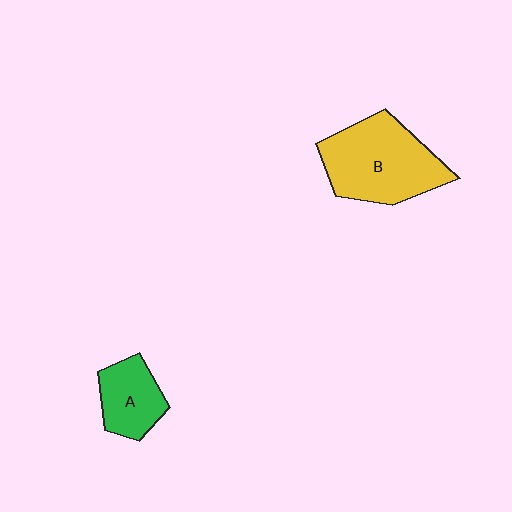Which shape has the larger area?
Shape B (yellow).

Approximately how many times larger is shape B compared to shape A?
Approximately 1.9 times.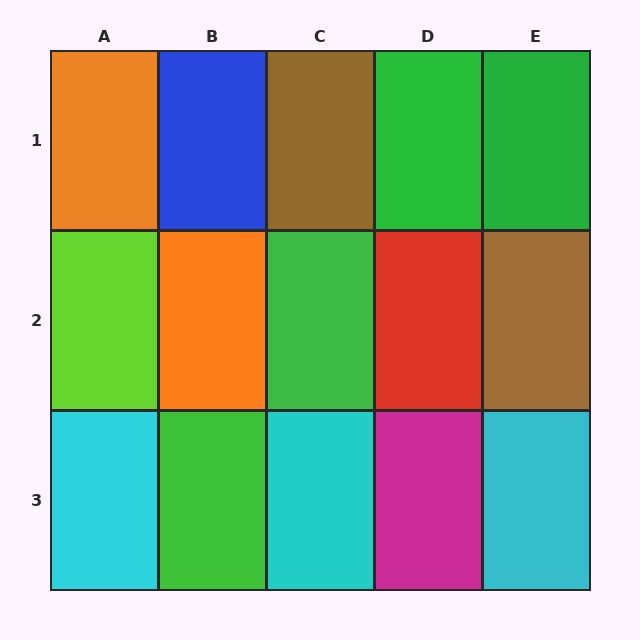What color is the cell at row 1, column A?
Orange.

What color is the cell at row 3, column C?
Cyan.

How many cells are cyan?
3 cells are cyan.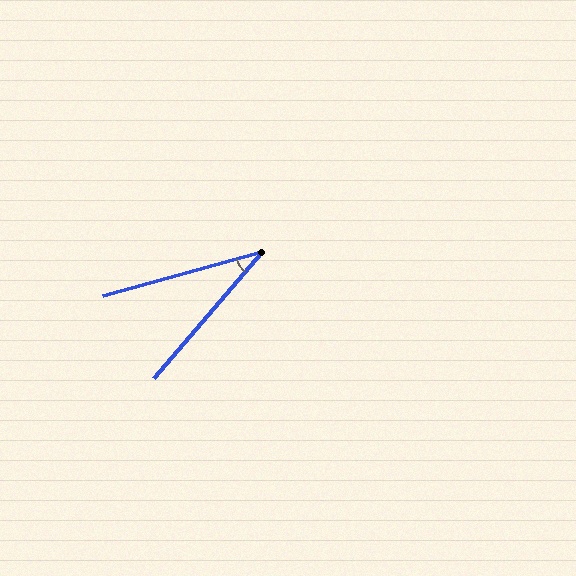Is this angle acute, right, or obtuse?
It is acute.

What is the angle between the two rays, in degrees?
Approximately 34 degrees.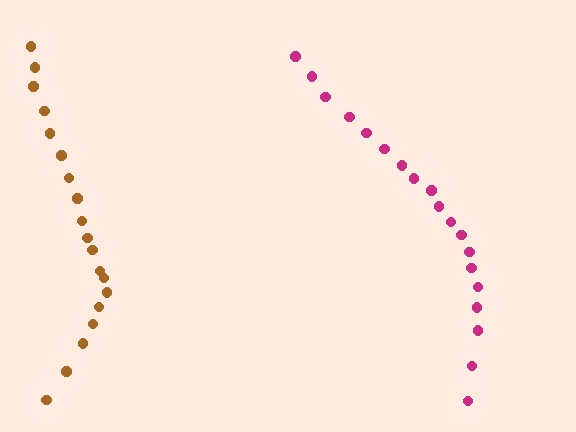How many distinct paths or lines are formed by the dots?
There are 2 distinct paths.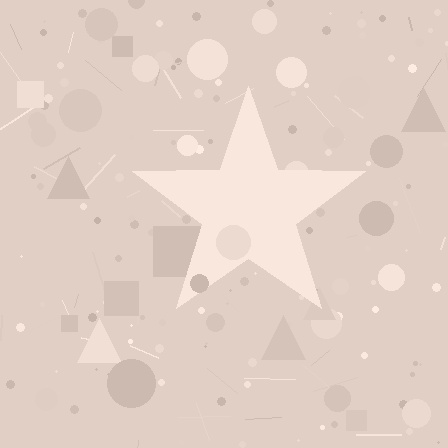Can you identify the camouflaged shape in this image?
The camouflaged shape is a star.